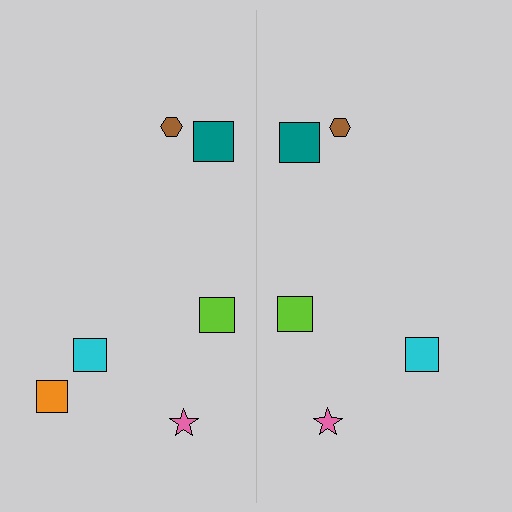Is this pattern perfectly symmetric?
No, the pattern is not perfectly symmetric. A orange square is missing from the right side.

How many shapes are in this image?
There are 11 shapes in this image.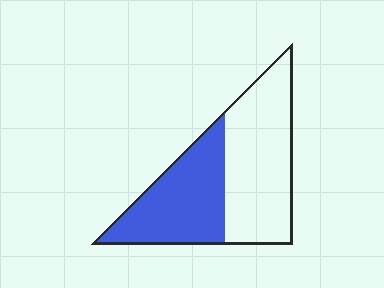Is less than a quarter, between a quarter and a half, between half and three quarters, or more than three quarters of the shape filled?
Between a quarter and a half.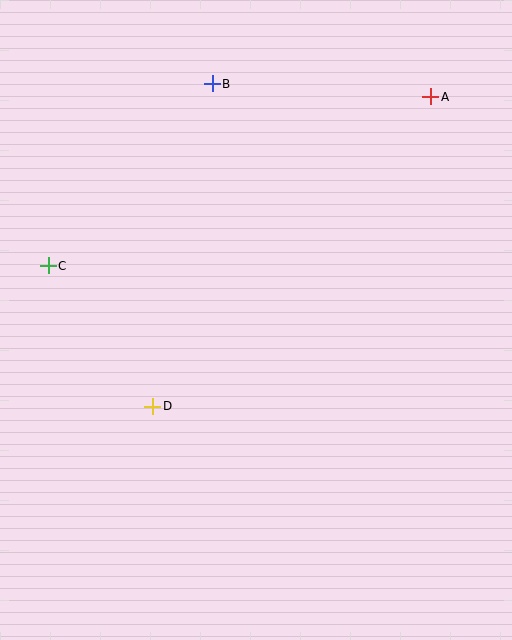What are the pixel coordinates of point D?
Point D is at (153, 406).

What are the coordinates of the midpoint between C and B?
The midpoint between C and B is at (130, 175).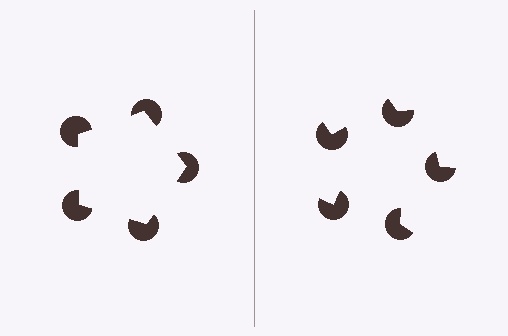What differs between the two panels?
The pac-man discs are positioned identically on both sides; only the wedge orientations differ. On the left they align to a pentagon; on the right they are misaligned.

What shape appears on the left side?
An illusory pentagon.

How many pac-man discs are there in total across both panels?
10 — 5 on each side.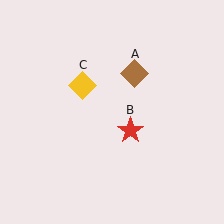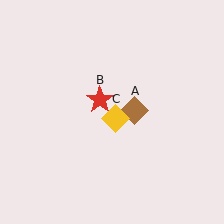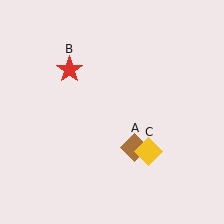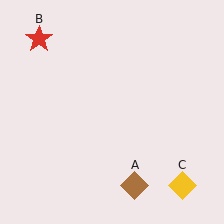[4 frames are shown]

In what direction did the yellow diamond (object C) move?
The yellow diamond (object C) moved down and to the right.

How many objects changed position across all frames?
3 objects changed position: brown diamond (object A), red star (object B), yellow diamond (object C).